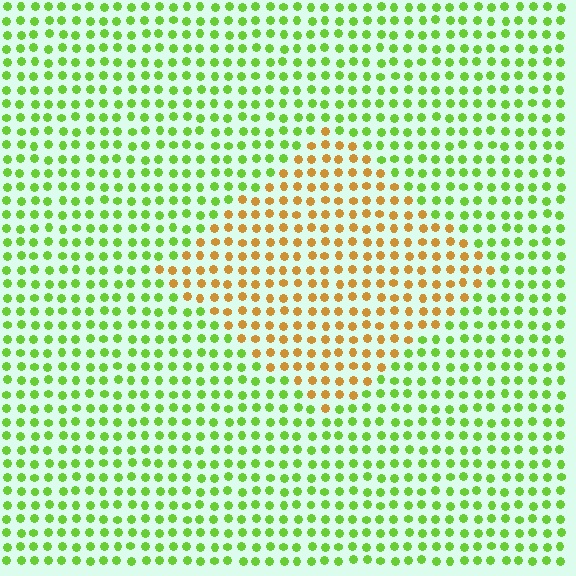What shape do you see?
I see a diamond.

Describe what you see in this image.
The image is filled with small lime elements in a uniform arrangement. A diamond-shaped region is visible where the elements are tinted to a slightly different hue, forming a subtle color boundary.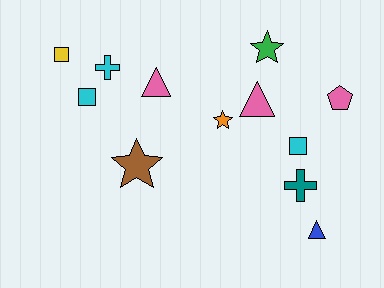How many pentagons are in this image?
There is 1 pentagon.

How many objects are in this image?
There are 12 objects.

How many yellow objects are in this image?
There is 1 yellow object.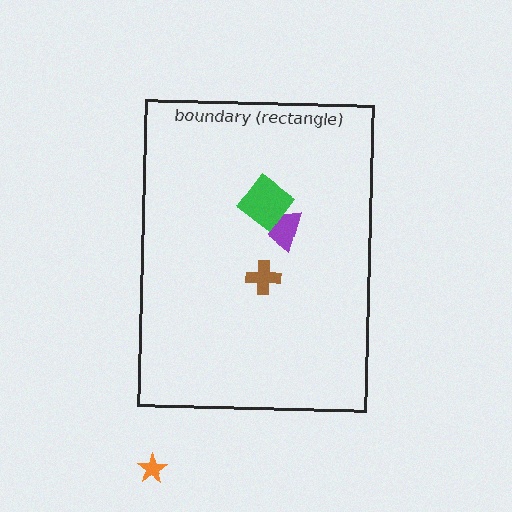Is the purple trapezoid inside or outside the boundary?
Inside.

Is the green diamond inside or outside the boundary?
Inside.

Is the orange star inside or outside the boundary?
Outside.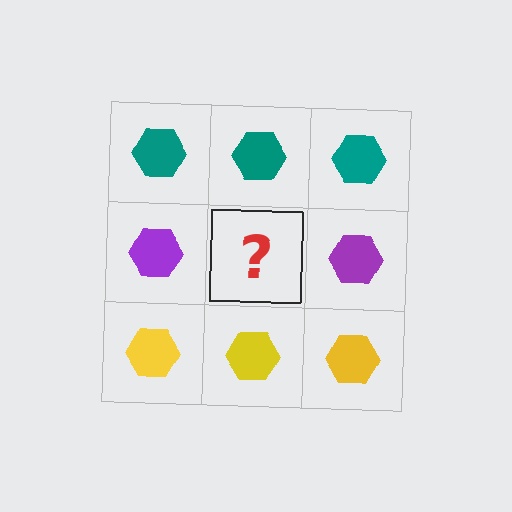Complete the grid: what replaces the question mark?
The question mark should be replaced with a purple hexagon.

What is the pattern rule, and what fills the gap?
The rule is that each row has a consistent color. The gap should be filled with a purple hexagon.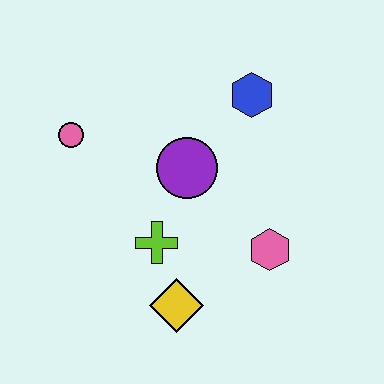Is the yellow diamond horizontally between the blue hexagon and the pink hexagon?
No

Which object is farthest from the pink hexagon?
The pink circle is farthest from the pink hexagon.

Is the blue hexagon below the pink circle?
No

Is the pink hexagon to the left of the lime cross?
No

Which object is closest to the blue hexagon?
The purple circle is closest to the blue hexagon.